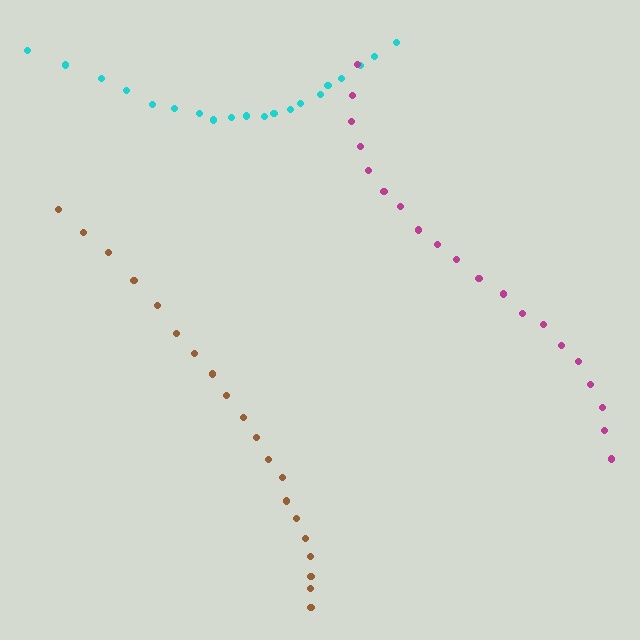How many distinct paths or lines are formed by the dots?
There are 3 distinct paths.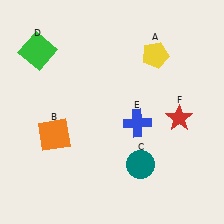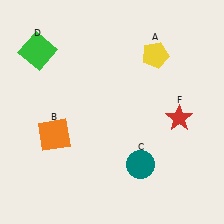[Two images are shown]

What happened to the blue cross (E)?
The blue cross (E) was removed in Image 2. It was in the bottom-right area of Image 1.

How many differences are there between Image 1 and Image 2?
There is 1 difference between the two images.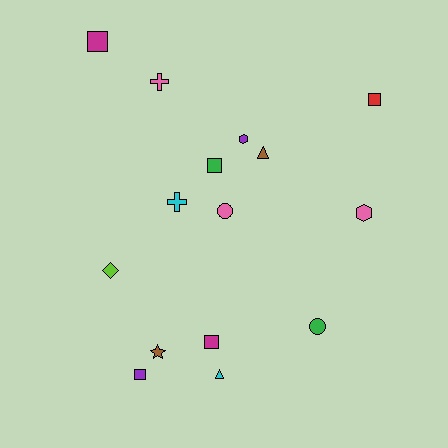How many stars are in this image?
There is 1 star.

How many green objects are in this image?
There are 2 green objects.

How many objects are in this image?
There are 15 objects.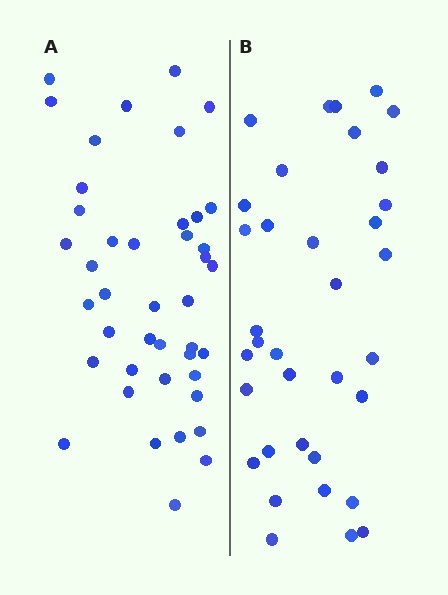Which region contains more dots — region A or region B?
Region A (the left region) has more dots.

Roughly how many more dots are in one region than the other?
Region A has roughly 8 or so more dots than region B.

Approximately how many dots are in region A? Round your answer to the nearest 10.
About 40 dots. (The exact count is 42, which rounds to 40.)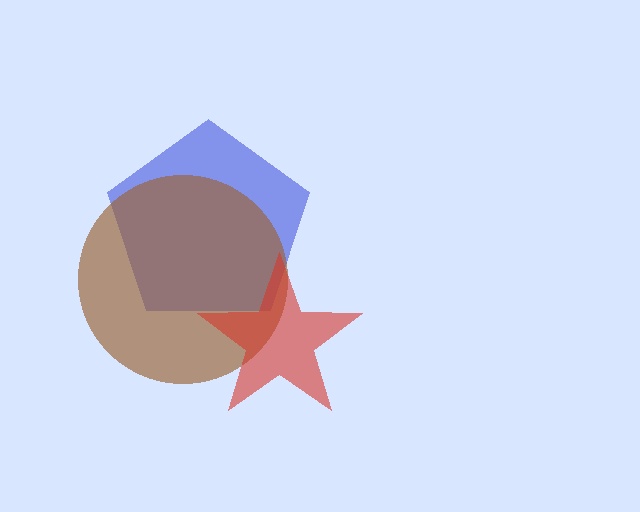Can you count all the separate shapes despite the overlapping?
Yes, there are 3 separate shapes.